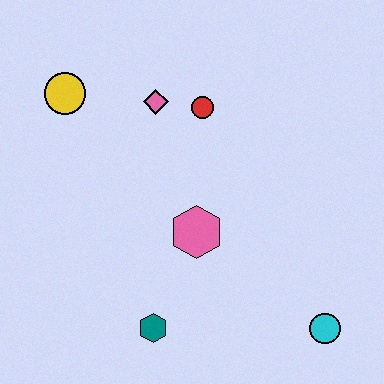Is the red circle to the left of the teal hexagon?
No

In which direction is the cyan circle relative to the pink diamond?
The cyan circle is below the pink diamond.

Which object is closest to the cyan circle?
The pink hexagon is closest to the cyan circle.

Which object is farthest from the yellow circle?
The cyan circle is farthest from the yellow circle.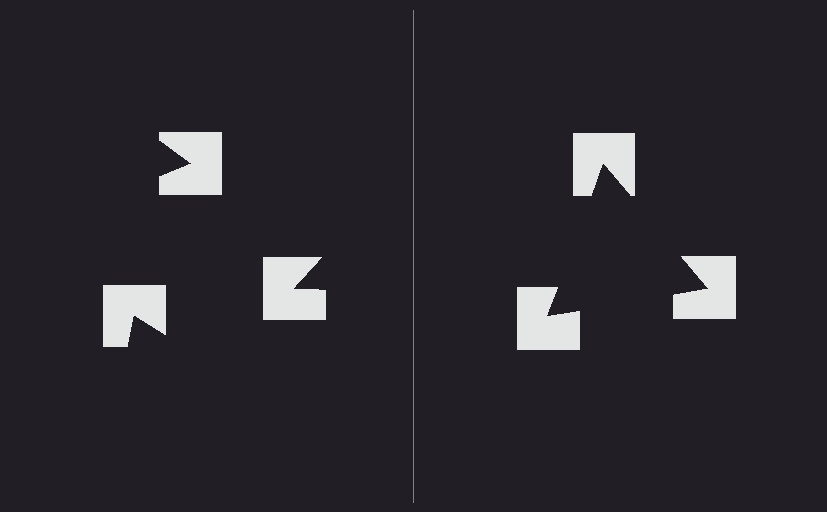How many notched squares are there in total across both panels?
6 — 3 on each side.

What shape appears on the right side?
An illusory triangle.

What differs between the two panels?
The notched squares are positioned identically on both sides; only the wedge orientations differ. On the right they align to a triangle; on the left they are misaligned.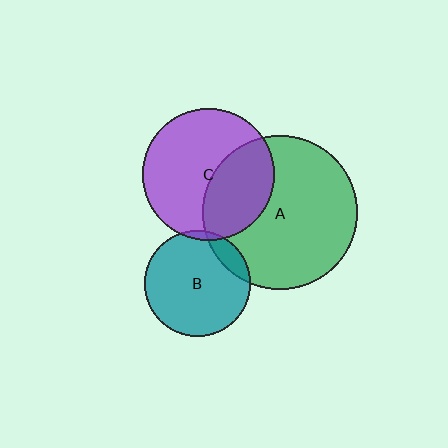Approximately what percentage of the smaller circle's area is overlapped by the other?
Approximately 10%.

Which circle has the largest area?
Circle A (green).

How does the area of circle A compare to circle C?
Approximately 1.4 times.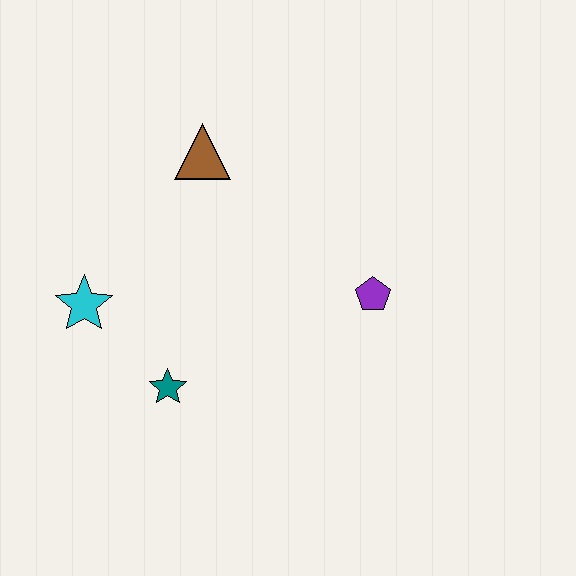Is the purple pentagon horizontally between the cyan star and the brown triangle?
No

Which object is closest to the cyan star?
The teal star is closest to the cyan star.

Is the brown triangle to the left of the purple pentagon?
Yes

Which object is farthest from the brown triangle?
The teal star is farthest from the brown triangle.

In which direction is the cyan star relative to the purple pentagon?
The cyan star is to the left of the purple pentagon.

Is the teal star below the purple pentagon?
Yes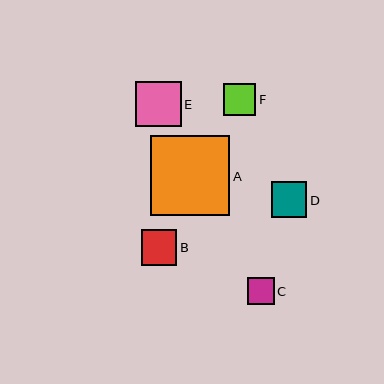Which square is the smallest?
Square C is the smallest with a size of approximately 27 pixels.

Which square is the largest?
Square A is the largest with a size of approximately 79 pixels.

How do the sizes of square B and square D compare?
Square B and square D are approximately the same size.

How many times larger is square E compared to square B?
Square E is approximately 1.3 times the size of square B.